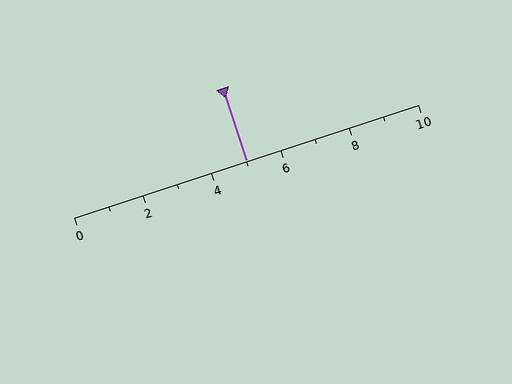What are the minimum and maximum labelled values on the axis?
The axis runs from 0 to 10.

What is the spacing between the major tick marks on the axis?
The major ticks are spaced 2 apart.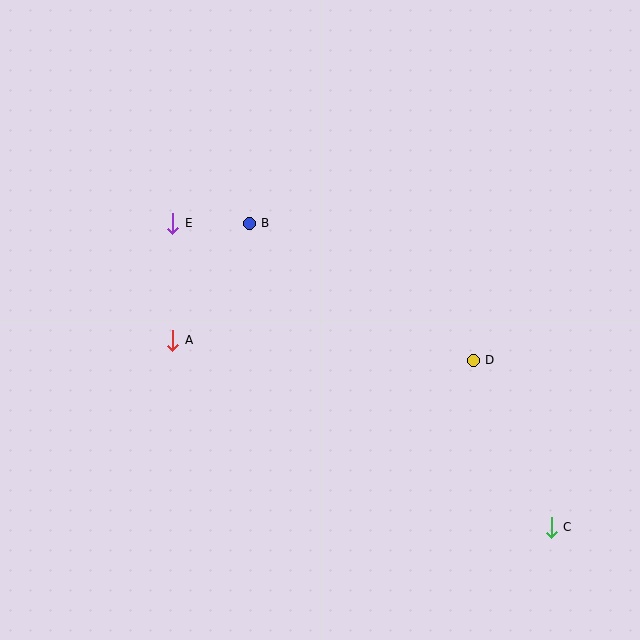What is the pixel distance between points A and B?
The distance between A and B is 140 pixels.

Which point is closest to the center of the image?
Point B at (249, 223) is closest to the center.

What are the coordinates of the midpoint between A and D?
The midpoint between A and D is at (323, 350).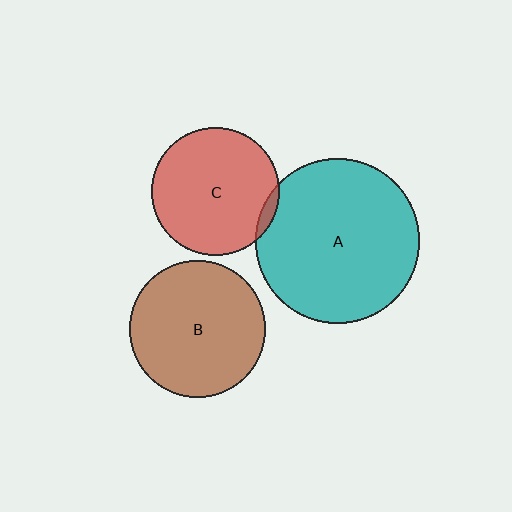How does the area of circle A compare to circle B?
Approximately 1.5 times.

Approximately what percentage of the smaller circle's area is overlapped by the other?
Approximately 5%.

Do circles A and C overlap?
Yes.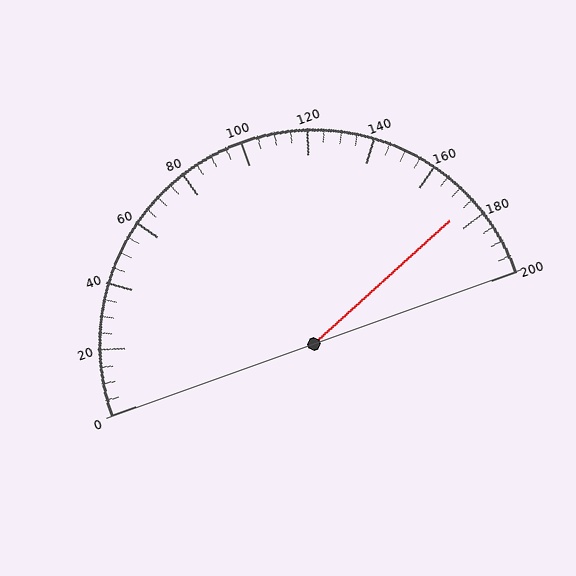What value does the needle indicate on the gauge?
The needle indicates approximately 175.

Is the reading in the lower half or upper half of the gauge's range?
The reading is in the upper half of the range (0 to 200).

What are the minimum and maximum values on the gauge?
The gauge ranges from 0 to 200.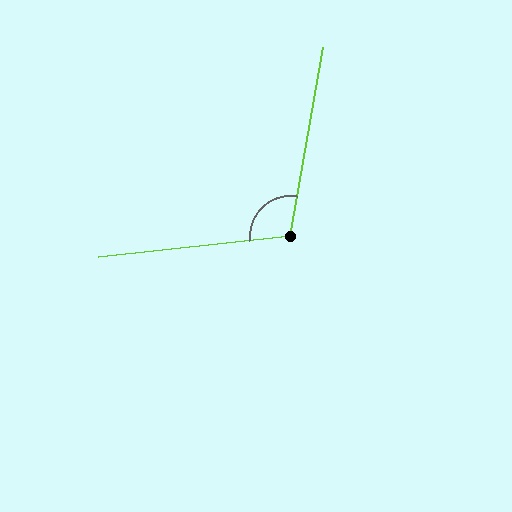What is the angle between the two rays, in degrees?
Approximately 106 degrees.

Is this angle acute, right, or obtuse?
It is obtuse.